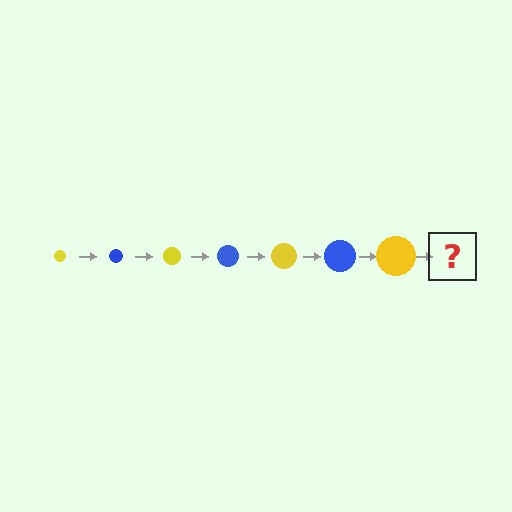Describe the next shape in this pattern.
It should be a blue circle, larger than the previous one.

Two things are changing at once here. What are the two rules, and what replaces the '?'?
The two rules are that the circle grows larger each step and the color cycles through yellow and blue. The '?' should be a blue circle, larger than the previous one.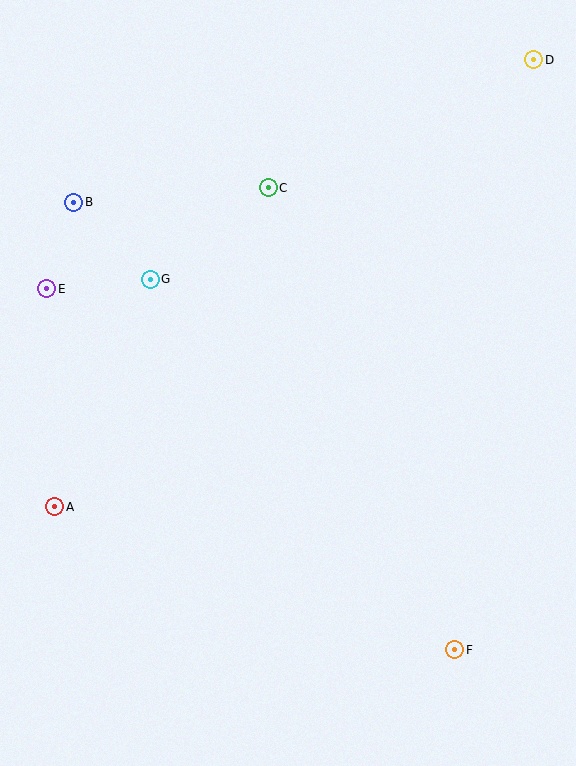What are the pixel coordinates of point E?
Point E is at (47, 289).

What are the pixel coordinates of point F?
Point F is at (455, 650).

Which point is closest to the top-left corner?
Point B is closest to the top-left corner.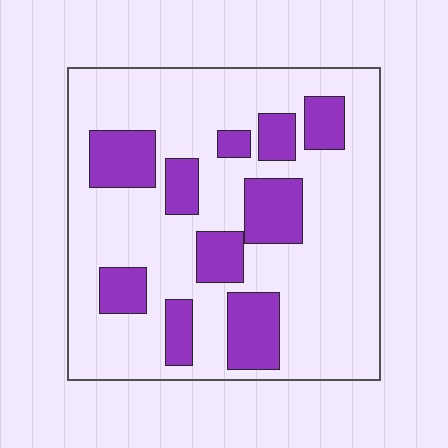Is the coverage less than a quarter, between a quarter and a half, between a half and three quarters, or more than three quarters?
Between a quarter and a half.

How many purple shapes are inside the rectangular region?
10.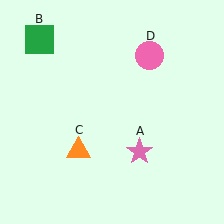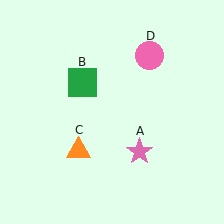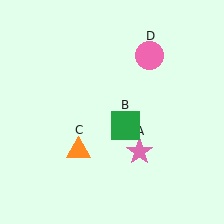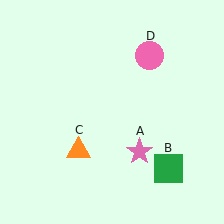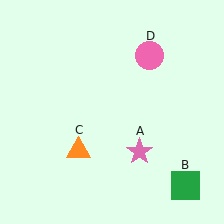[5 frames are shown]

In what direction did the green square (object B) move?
The green square (object B) moved down and to the right.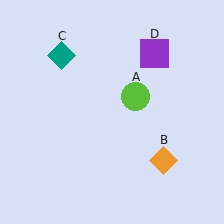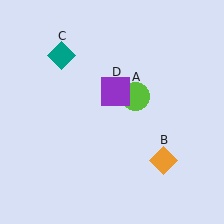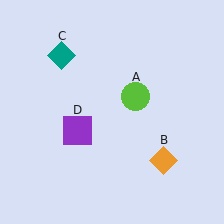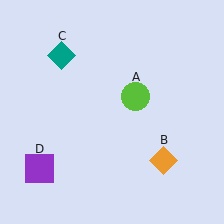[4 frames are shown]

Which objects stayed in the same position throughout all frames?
Lime circle (object A) and orange diamond (object B) and teal diamond (object C) remained stationary.